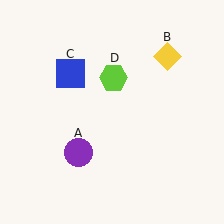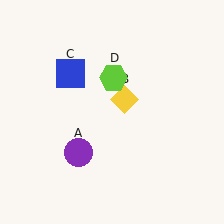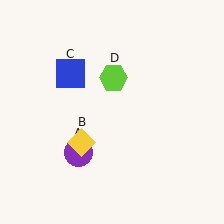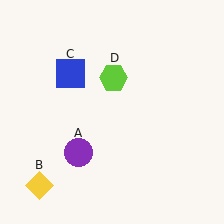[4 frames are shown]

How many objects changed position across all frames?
1 object changed position: yellow diamond (object B).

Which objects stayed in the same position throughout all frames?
Purple circle (object A) and blue square (object C) and lime hexagon (object D) remained stationary.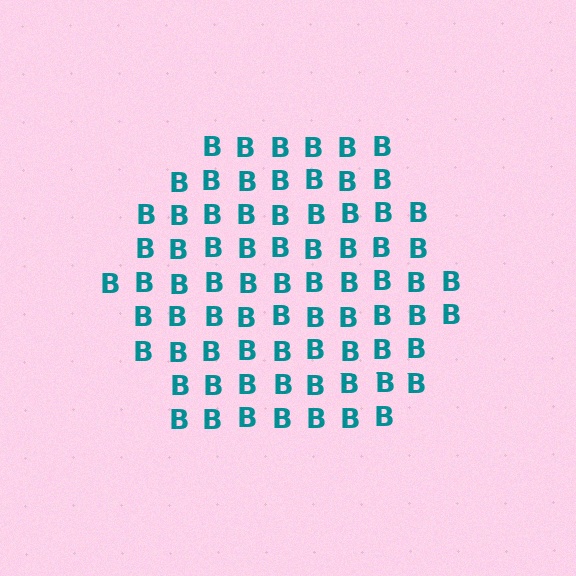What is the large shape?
The large shape is a hexagon.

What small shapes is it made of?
It is made of small letter B's.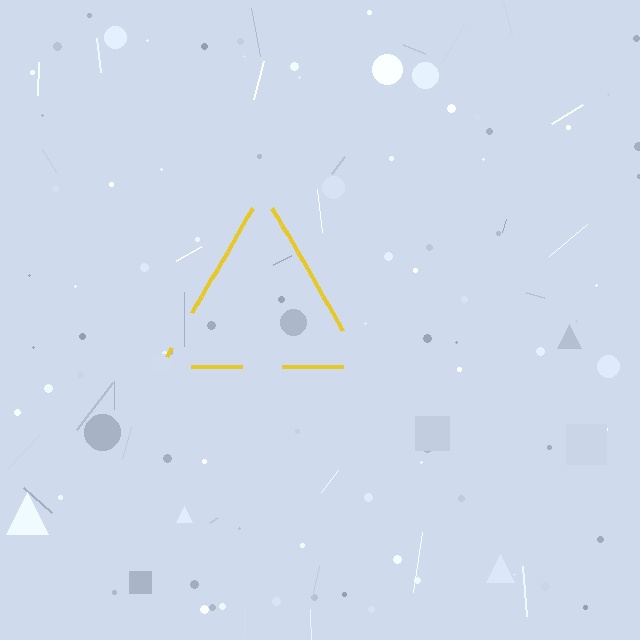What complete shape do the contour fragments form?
The contour fragments form a triangle.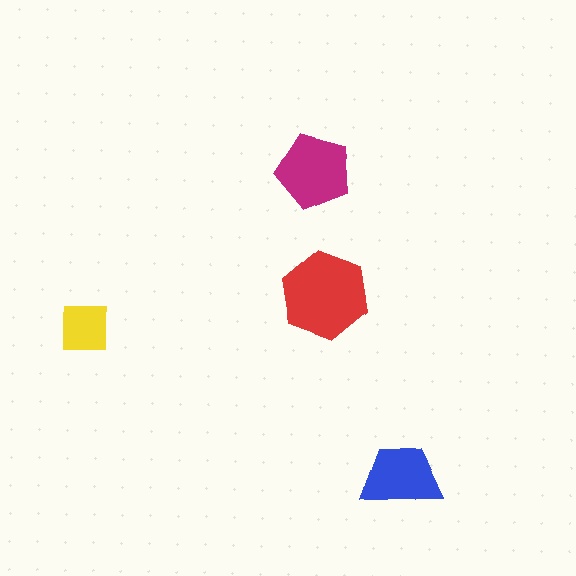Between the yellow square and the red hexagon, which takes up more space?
The red hexagon.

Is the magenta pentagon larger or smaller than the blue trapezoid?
Larger.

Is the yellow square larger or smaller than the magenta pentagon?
Smaller.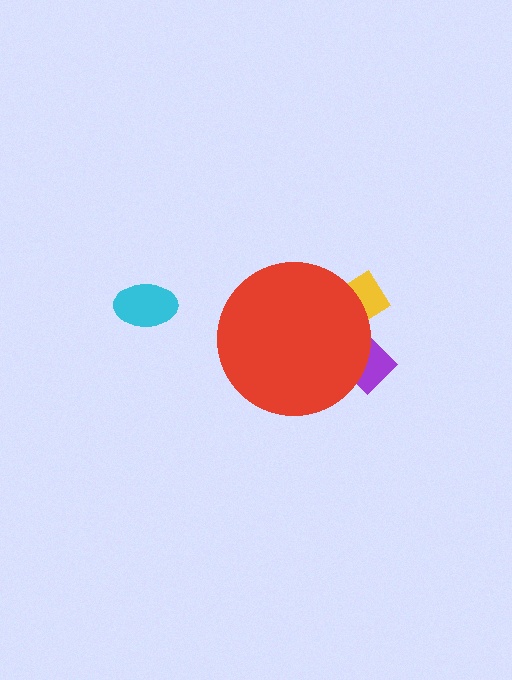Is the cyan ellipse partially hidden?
No, the cyan ellipse is fully visible.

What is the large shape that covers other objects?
A red circle.